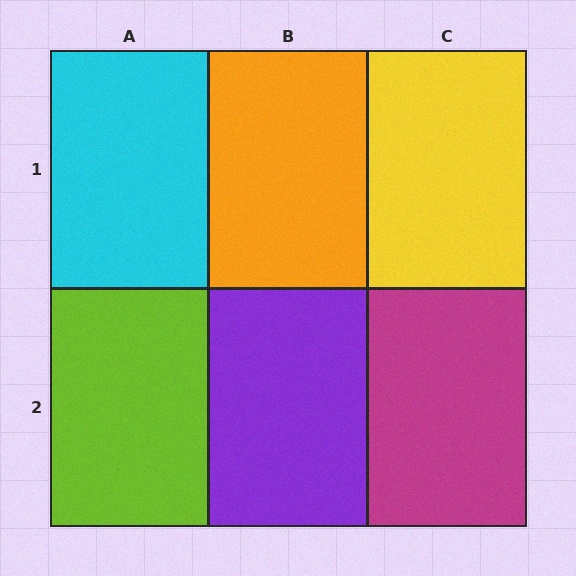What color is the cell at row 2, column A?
Lime.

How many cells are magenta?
1 cell is magenta.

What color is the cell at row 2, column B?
Purple.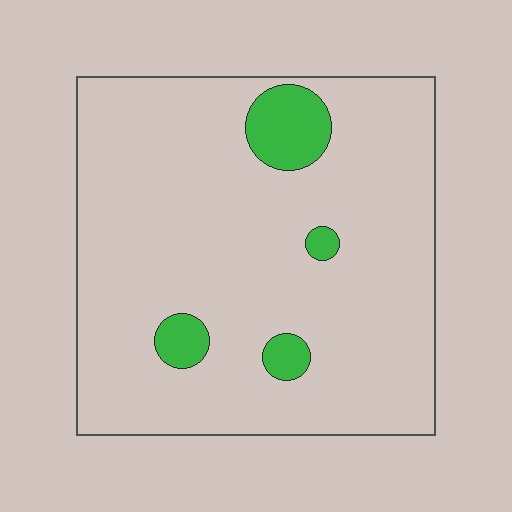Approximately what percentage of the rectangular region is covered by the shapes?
Approximately 10%.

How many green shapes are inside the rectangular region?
4.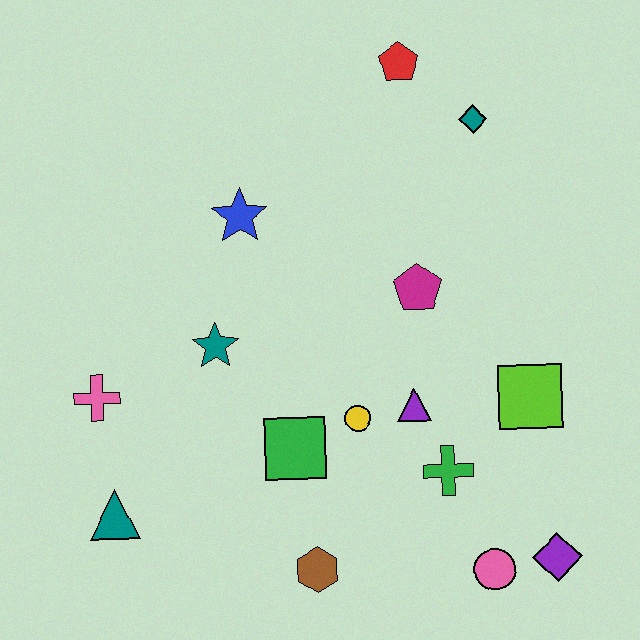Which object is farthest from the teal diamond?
The teal triangle is farthest from the teal diamond.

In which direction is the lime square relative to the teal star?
The lime square is to the right of the teal star.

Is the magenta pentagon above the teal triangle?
Yes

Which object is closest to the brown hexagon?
The green square is closest to the brown hexagon.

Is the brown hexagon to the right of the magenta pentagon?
No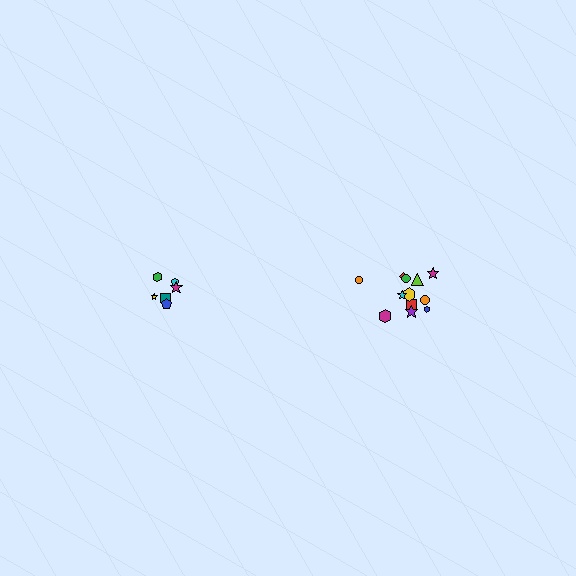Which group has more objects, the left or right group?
The right group.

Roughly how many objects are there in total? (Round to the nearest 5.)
Roughly 20 objects in total.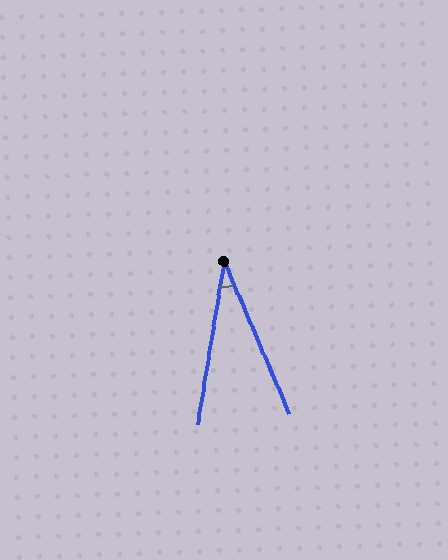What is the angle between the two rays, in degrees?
Approximately 32 degrees.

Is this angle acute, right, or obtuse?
It is acute.